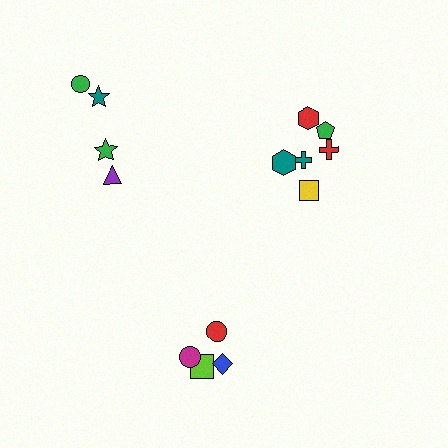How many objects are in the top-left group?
There are 4 objects.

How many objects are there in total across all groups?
There are 14 objects.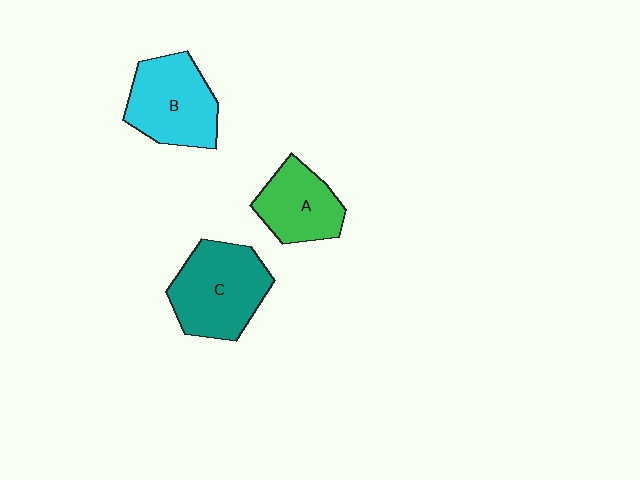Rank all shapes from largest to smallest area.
From largest to smallest: C (teal), B (cyan), A (green).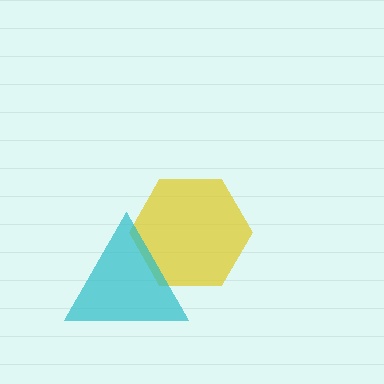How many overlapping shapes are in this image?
There are 2 overlapping shapes in the image.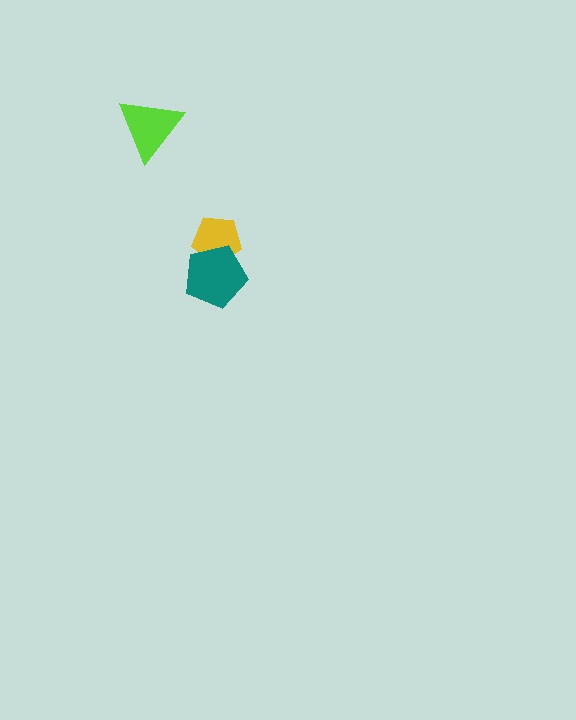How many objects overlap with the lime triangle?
0 objects overlap with the lime triangle.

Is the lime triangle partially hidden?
No, no other shape covers it.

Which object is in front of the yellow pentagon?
The teal pentagon is in front of the yellow pentagon.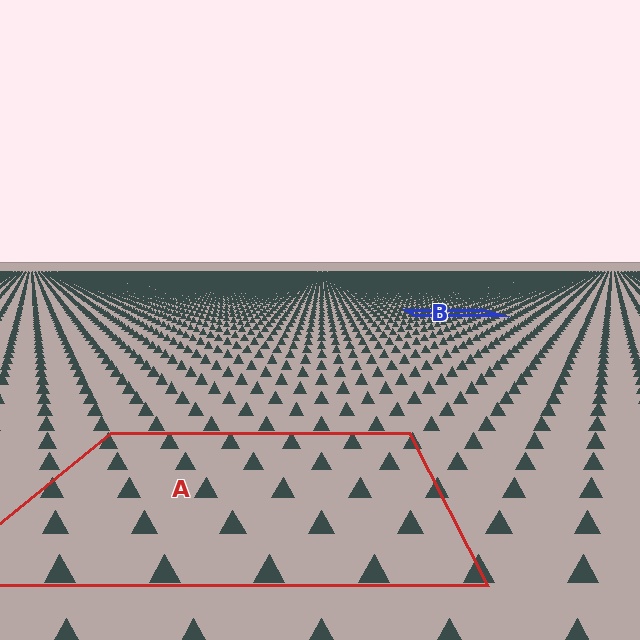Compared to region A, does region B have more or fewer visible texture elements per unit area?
Region B has more texture elements per unit area — they are packed more densely because it is farther away.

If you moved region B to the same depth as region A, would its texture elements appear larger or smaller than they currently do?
They would appear larger. At a closer depth, the same texture elements are projected at a bigger on-screen size.